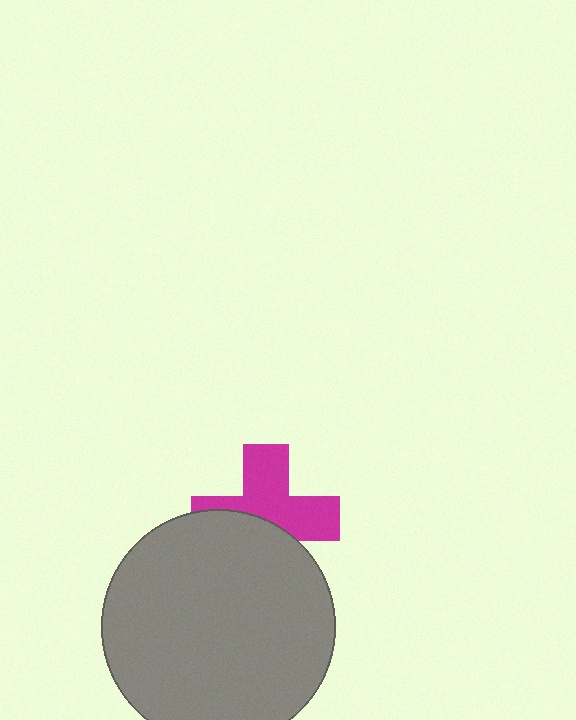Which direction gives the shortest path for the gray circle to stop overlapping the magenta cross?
Moving down gives the shortest separation.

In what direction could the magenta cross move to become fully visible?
The magenta cross could move up. That would shift it out from behind the gray circle entirely.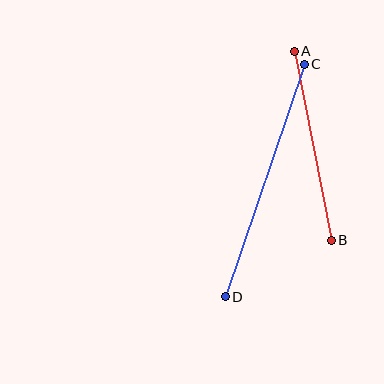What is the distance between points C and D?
The distance is approximately 246 pixels.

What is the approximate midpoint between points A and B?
The midpoint is at approximately (313, 146) pixels.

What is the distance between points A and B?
The distance is approximately 193 pixels.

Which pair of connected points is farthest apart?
Points C and D are farthest apart.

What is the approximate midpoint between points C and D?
The midpoint is at approximately (265, 180) pixels.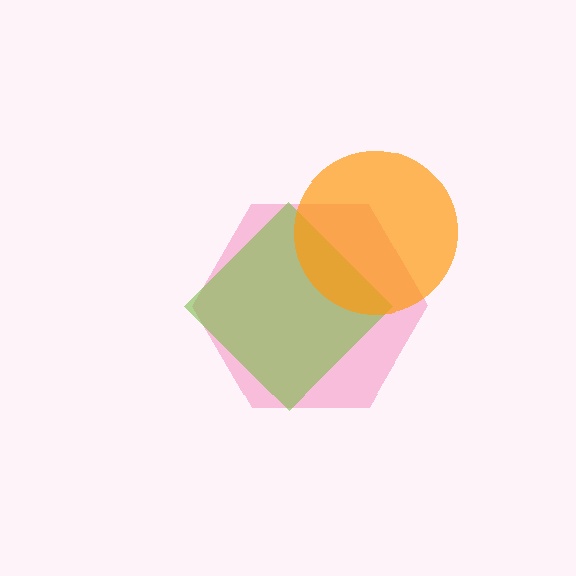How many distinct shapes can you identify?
There are 3 distinct shapes: a pink hexagon, a lime diamond, an orange circle.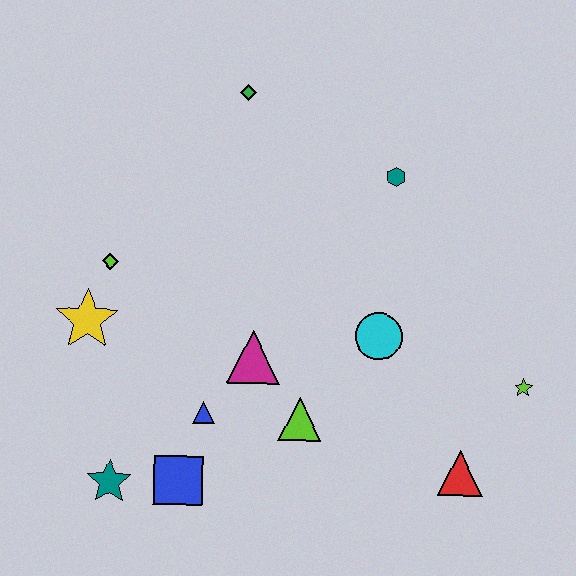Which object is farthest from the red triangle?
The green diamond is farthest from the red triangle.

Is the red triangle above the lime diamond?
No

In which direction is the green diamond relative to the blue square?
The green diamond is above the blue square.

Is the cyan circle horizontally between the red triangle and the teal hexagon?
No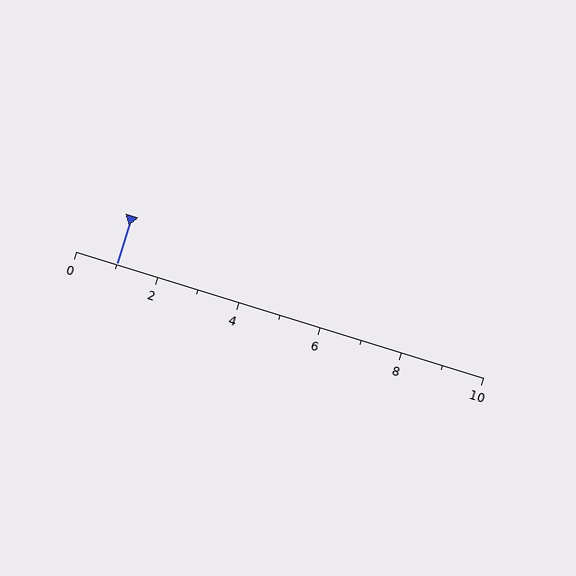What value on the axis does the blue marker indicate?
The marker indicates approximately 1.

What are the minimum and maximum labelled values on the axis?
The axis runs from 0 to 10.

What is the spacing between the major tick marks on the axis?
The major ticks are spaced 2 apart.